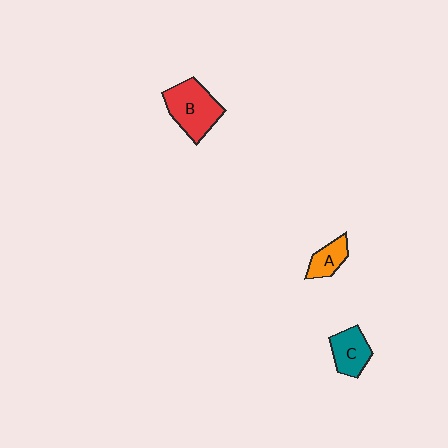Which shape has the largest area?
Shape B (red).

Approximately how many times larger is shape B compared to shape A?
Approximately 2.1 times.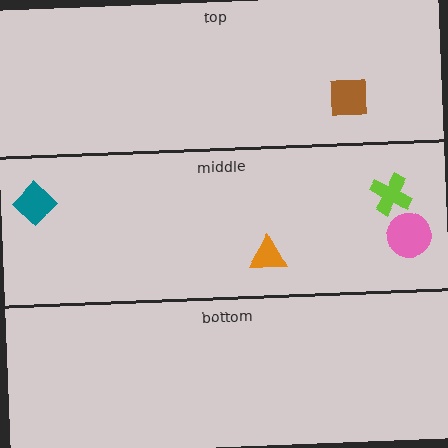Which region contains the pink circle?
The middle region.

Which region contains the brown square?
The top region.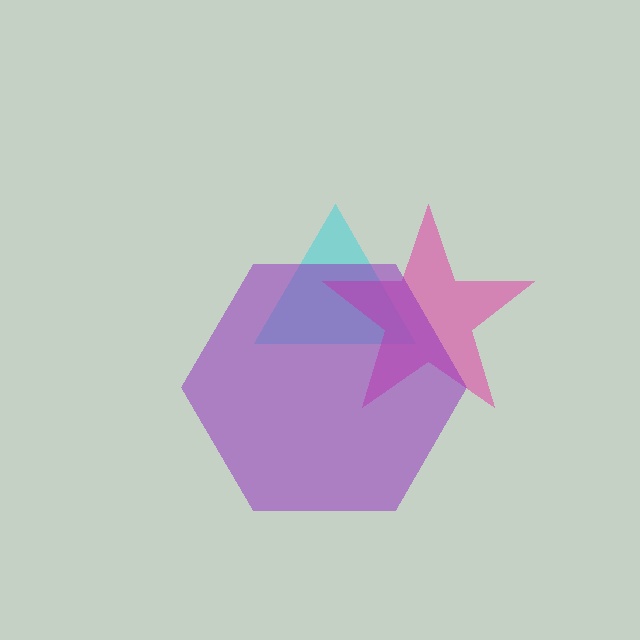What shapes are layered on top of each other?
The layered shapes are: a cyan triangle, a pink star, a purple hexagon.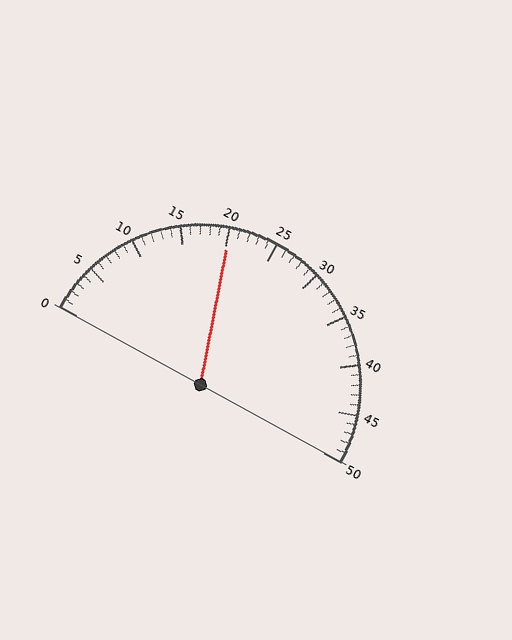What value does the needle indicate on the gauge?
The needle indicates approximately 20.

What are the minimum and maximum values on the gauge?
The gauge ranges from 0 to 50.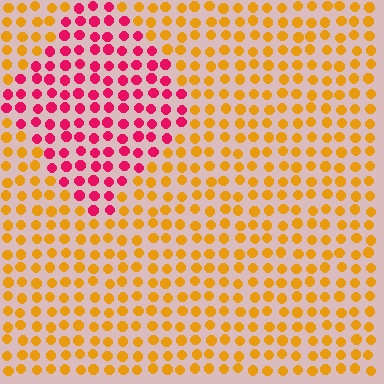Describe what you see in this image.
The image is filled with small orange elements in a uniform arrangement. A diamond-shaped region is visible where the elements are tinted to a slightly different hue, forming a subtle color boundary.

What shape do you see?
I see a diamond.